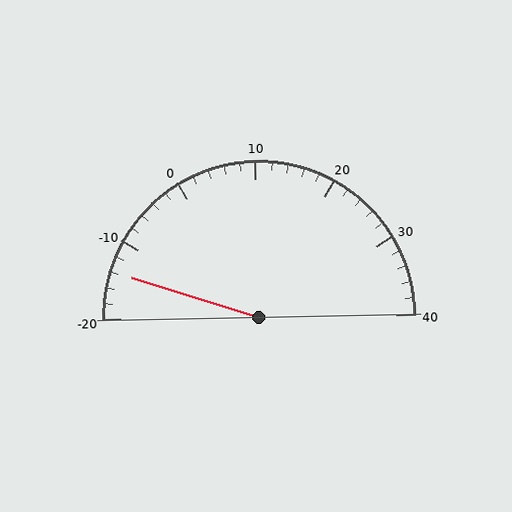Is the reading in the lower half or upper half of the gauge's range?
The reading is in the lower half of the range (-20 to 40).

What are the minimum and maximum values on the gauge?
The gauge ranges from -20 to 40.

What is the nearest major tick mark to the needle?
The nearest major tick mark is -10.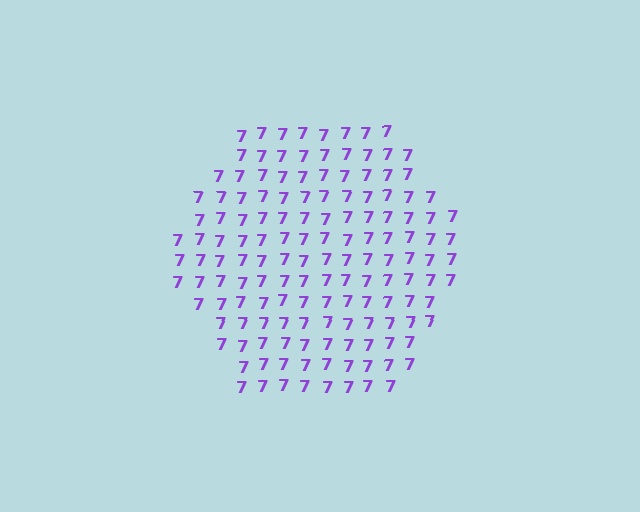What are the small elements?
The small elements are digit 7's.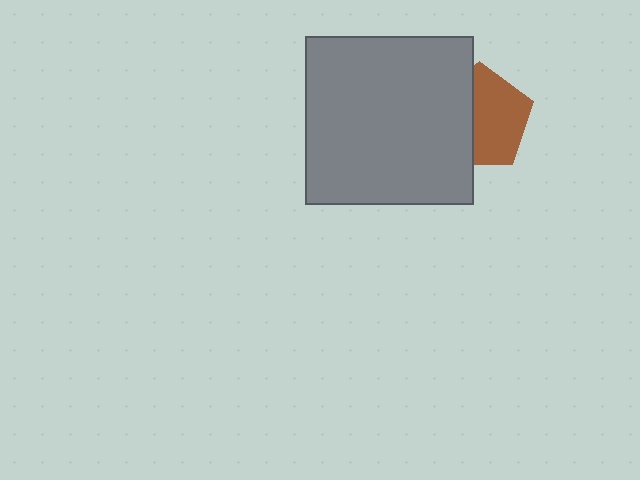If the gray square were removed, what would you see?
You would see the complete brown pentagon.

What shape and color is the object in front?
The object in front is a gray square.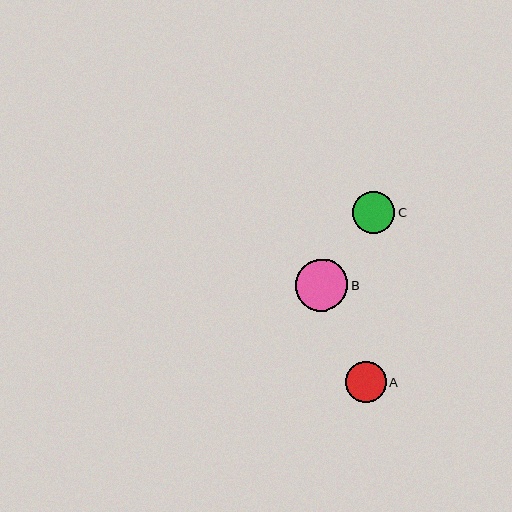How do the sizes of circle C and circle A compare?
Circle C and circle A are approximately the same size.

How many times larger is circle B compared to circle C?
Circle B is approximately 1.2 times the size of circle C.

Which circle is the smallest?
Circle A is the smallest with a size of approximately 41 pixels.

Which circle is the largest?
Circle B is the largest with a size of approximately 52 pixels.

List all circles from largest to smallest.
From largest to smallest: B, C, A.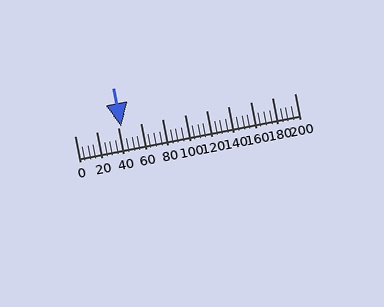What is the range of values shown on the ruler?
The ruler shows values from 0 to 200.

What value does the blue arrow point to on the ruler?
The blue arrow points to approximately 43.